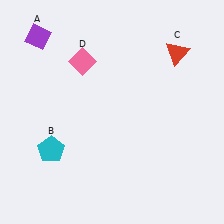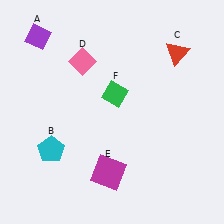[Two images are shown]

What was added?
A magenta square (E), a green diamond (F) were added in Image 2.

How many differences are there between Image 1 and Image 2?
There are 2 differences between the two images.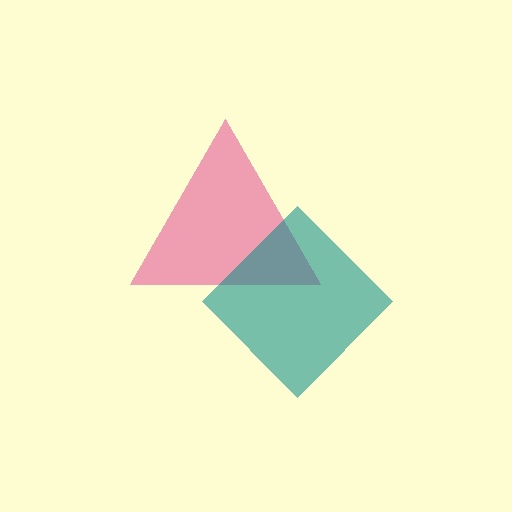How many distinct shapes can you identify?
There are 2 distinct shapes: a pink triangle, a teal diamond.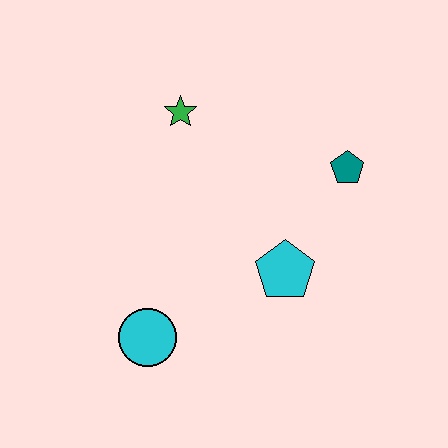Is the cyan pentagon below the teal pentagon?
Yes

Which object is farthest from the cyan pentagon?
The green star is farthest from the cyan pentagon.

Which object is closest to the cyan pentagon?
The teal pentagon is closest to the cyan pentagon.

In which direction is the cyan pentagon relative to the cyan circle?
The cyan pentagon is to the right of the cyan circle.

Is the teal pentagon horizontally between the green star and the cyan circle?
No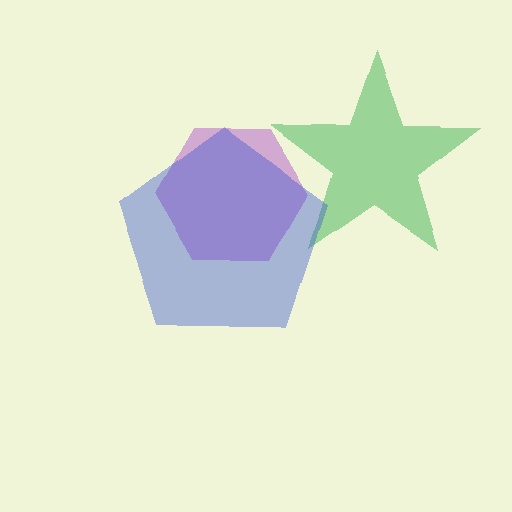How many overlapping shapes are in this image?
There are 3 overlapping shapes in the image.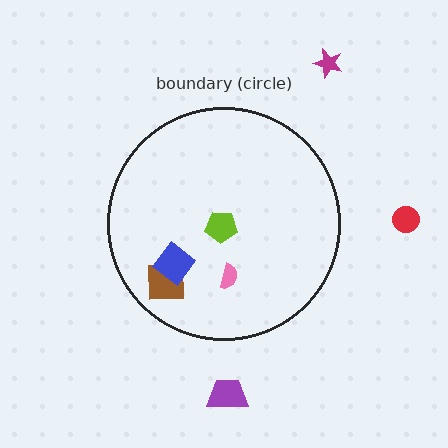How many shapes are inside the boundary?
4 inside, 3 outside.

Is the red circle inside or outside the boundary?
Outside.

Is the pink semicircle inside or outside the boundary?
Inside.